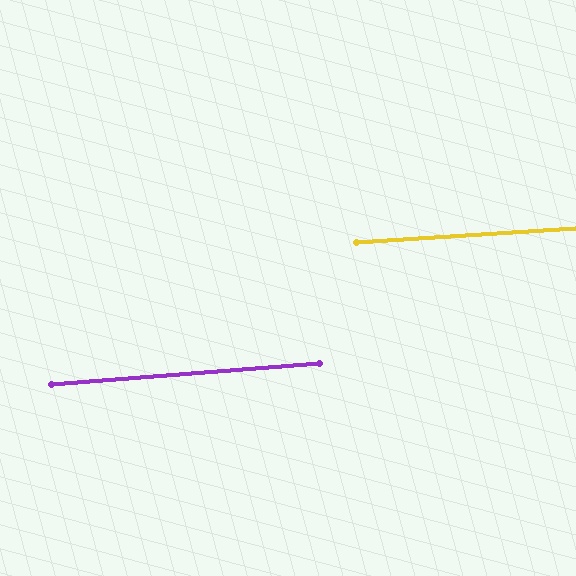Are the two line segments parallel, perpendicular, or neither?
Parallel — their directions differ by only 0.8°.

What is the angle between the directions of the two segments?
Approximately 1 degree.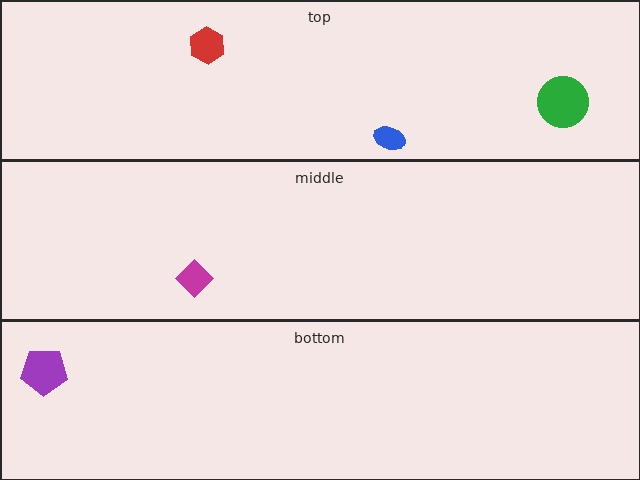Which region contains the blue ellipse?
The top region.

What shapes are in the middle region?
The magenta diamond.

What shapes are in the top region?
The green circle, the blue ellipse, the red hexagon.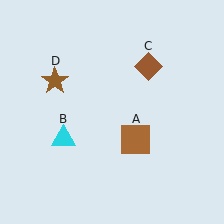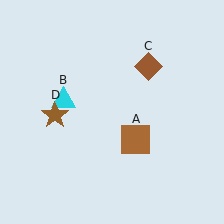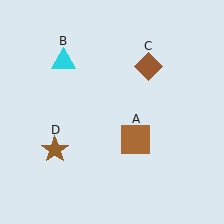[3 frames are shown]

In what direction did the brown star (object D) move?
The brown star (object D) moved down.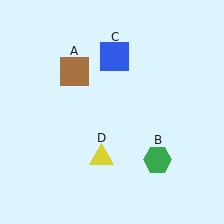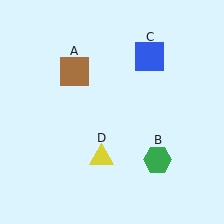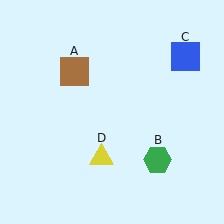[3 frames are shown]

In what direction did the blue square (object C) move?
The blue square (object C) moved right.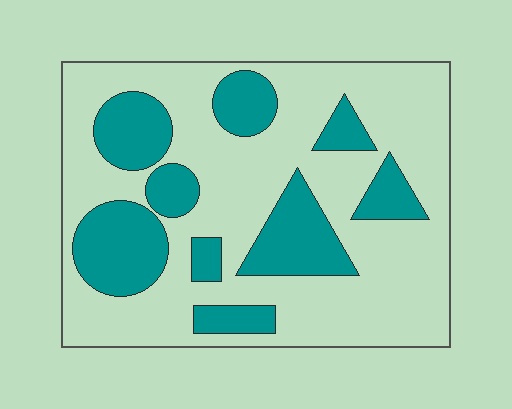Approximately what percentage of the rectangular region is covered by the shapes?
Approximately 30%.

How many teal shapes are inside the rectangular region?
9.